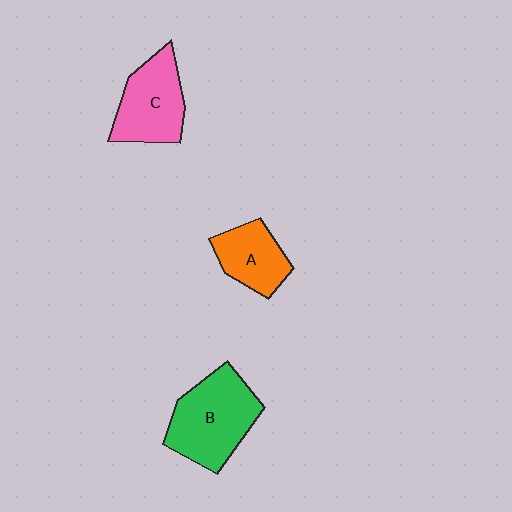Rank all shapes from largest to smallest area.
From largest to smallest: B (green), C (pink), A (orange).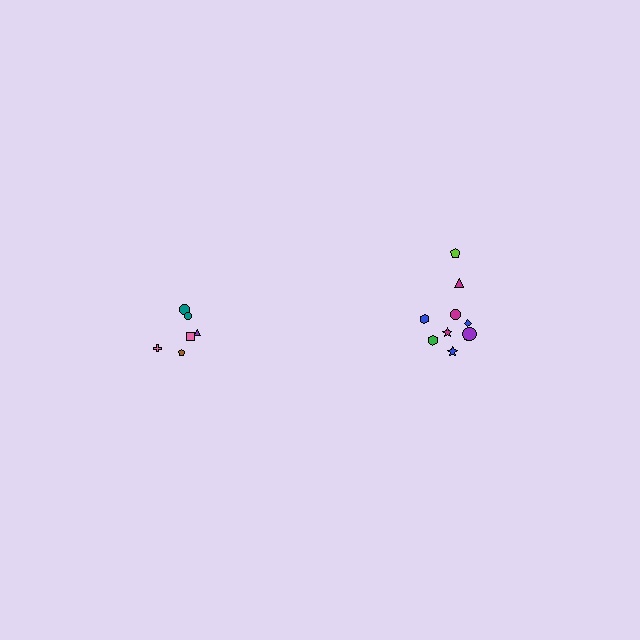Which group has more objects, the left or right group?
The right group.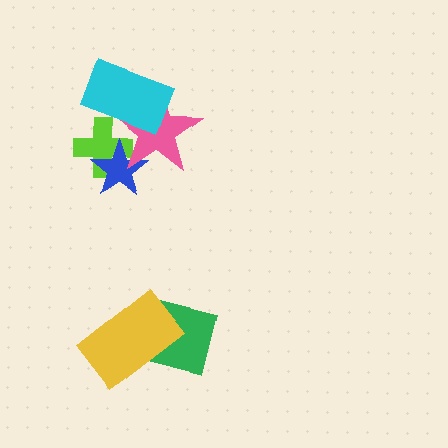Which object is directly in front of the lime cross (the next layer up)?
The blue star is directly in front of the lime cross.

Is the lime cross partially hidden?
Yes, it is partially covered by another shape.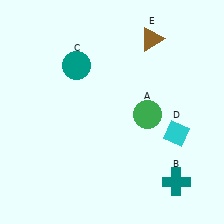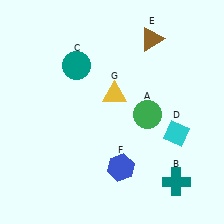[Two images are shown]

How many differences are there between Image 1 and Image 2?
There are 2 differences between the two images.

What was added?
A blue hexagon (F), a yellow triangle (G) were added in Image 2.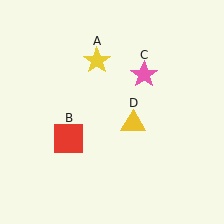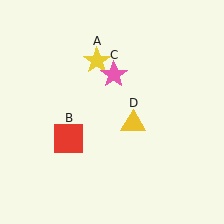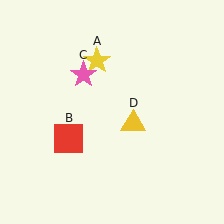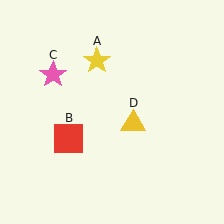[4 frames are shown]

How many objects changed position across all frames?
1 object changed position: pink star (object C).